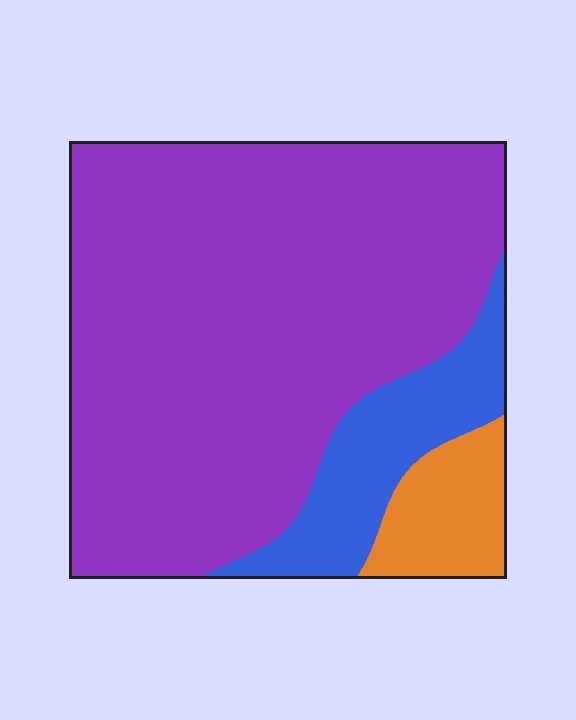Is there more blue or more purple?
Purple.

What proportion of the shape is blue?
Blue covers about 15% of the shape.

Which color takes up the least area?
Orange, at roughly 10%.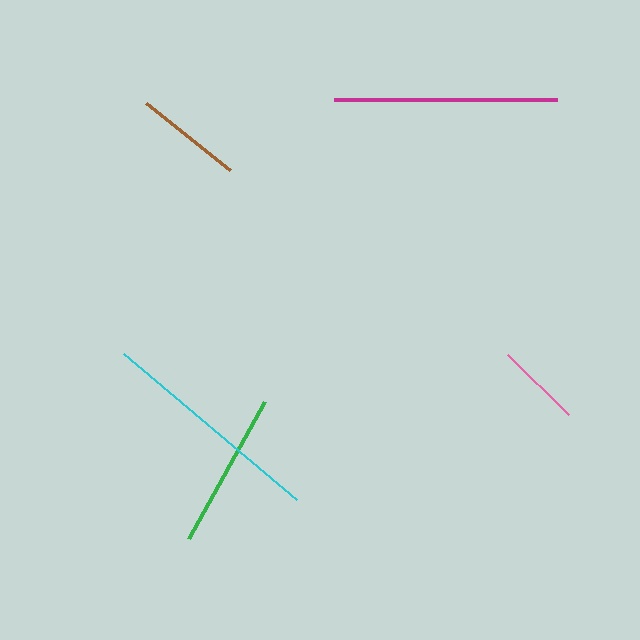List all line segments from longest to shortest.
From longest to shortest: cyan, magenta, green, brown, pink.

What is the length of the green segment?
The green segment is approximately 156 pixels long.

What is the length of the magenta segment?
The magenta segment is approximately 223 pixels long.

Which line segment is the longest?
The cyan line is the longest at approximately 226 pixels.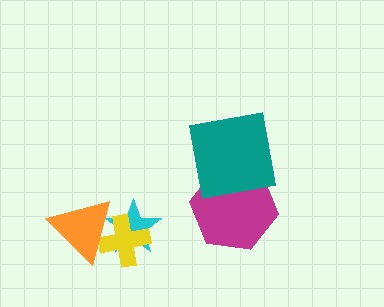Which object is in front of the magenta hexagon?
The teal square is in front of the magenta hexagon.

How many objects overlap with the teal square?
1 object overlaps with the teal square.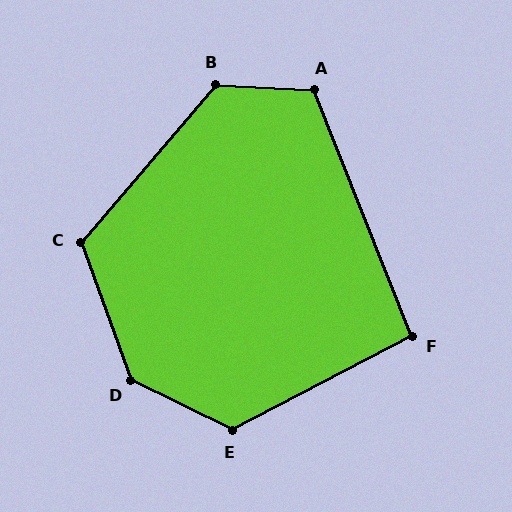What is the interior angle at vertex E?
Approximately 126 degrees (obtuse).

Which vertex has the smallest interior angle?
F, at approximately 96 degrees.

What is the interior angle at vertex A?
Approximately 115 degrees (obtuse).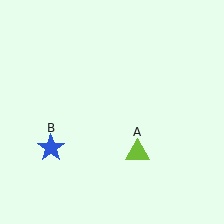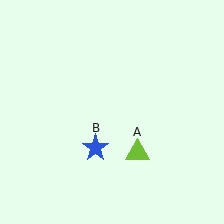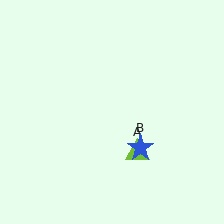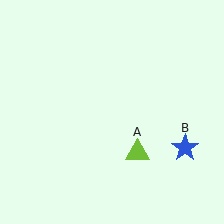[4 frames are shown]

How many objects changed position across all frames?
1 object changed position: blue star (object B).